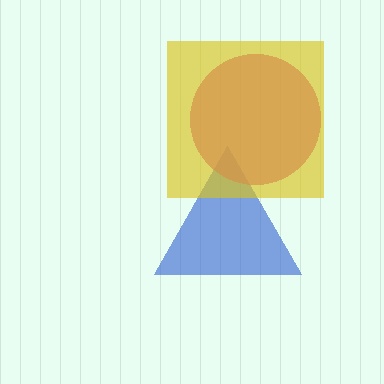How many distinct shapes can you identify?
There are 3 distinct shapes: a blue triangle, a magenta circle, a yellow square.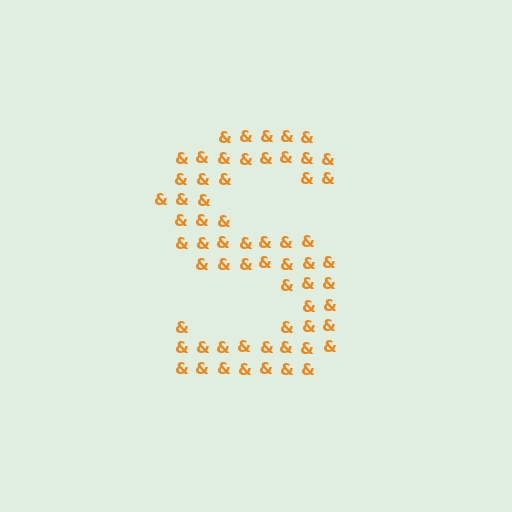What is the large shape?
The large shape is the letter S.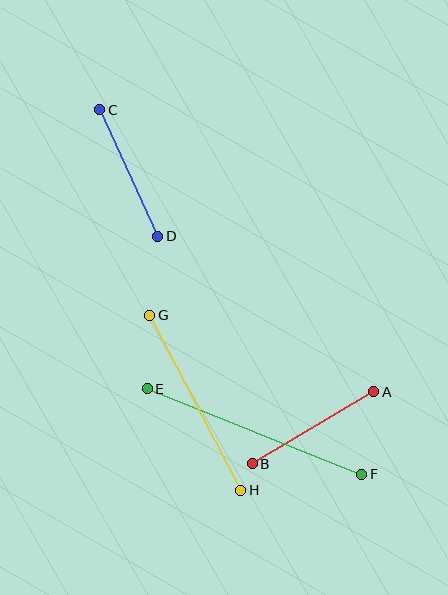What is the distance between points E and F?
The distance is approximately 231 pixels.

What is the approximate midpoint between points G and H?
The midpoint is at approximately (195, 403) pixels.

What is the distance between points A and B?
The distance is approximately 141 pixels.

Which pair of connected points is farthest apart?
Points E and F are farthest apart.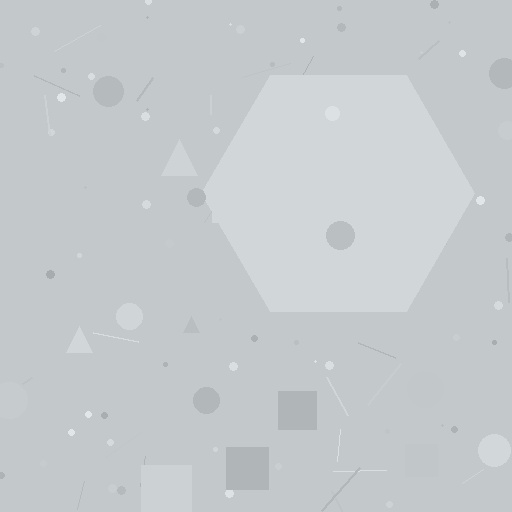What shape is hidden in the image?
A hexagon is hidden in the image.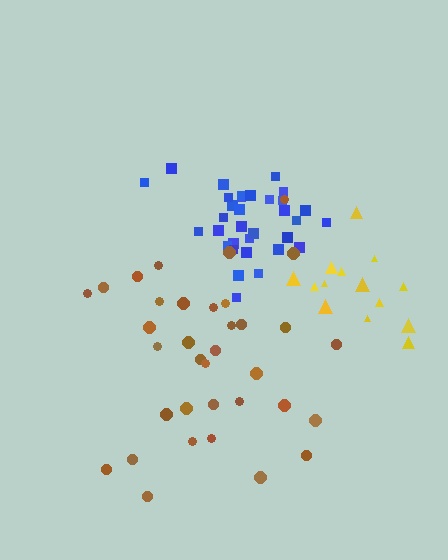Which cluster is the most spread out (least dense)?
Yellow.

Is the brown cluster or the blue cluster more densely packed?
Blue.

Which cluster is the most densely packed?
Blue.